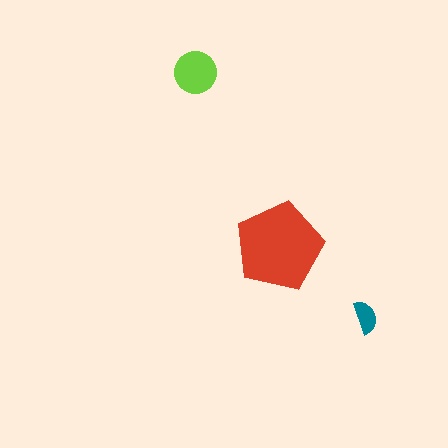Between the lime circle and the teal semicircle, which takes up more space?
The lime circle.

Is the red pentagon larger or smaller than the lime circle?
Larger.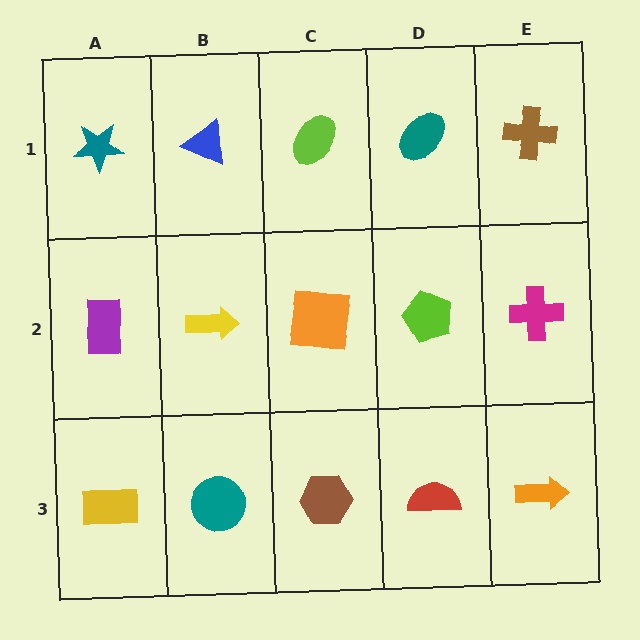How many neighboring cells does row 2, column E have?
3.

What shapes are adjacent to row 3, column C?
An orange square (row 2, column C), a teal circle (row 3, column B), a red semicircle (row 3, column D).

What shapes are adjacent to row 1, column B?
A yellow arrow (row 2, column B), a teal star (row 1, column A), a lime ellipse (row 1, column C).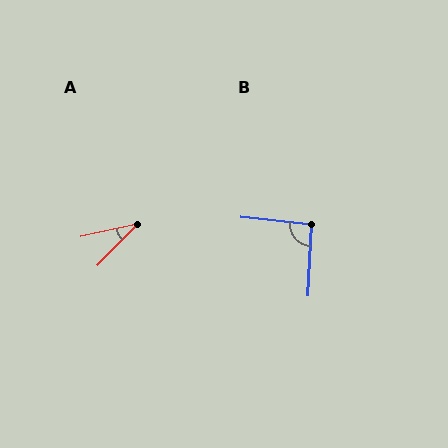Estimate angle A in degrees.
Approximately 33 degrees.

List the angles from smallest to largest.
A (33°), B (93°).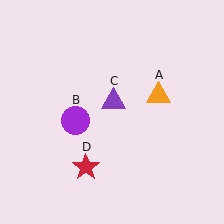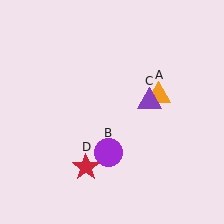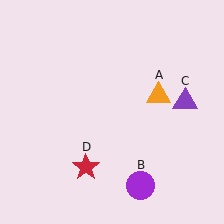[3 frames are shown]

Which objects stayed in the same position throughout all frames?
Orange triangle (object A) and red star (object D) remained stationary.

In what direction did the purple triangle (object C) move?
The purple triangle (object C) moved right.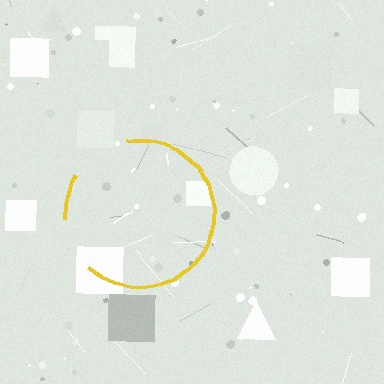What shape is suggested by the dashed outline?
The dashed outline suggests a circle.